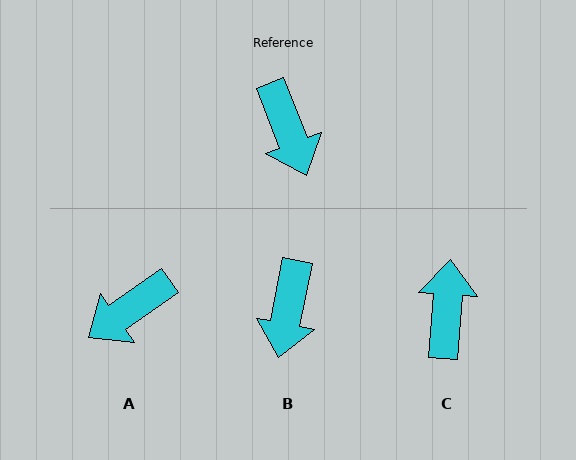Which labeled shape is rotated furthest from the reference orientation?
C, about 154 degrees away.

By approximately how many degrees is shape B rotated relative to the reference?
Approximately 33 degrees clockwise.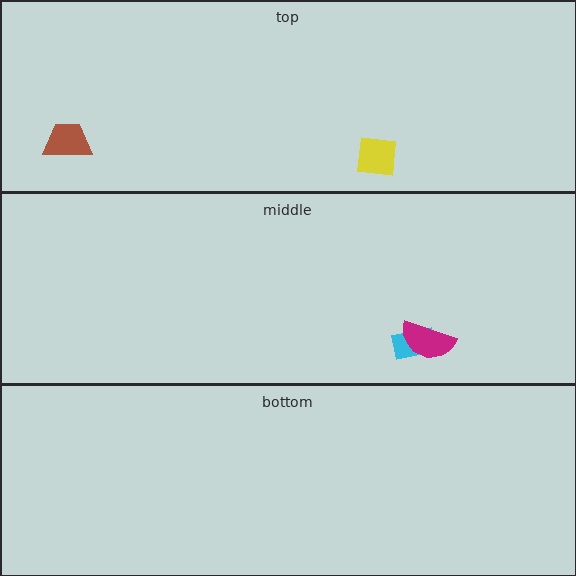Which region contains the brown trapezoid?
The top region.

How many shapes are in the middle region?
2.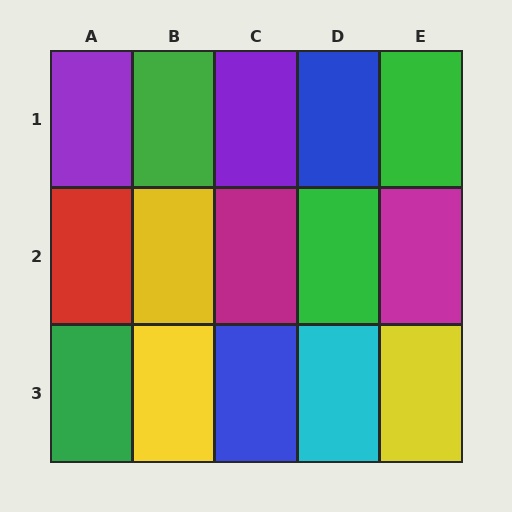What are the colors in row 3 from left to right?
Green, yellow, blue, cyan, yellow.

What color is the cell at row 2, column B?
Yellow.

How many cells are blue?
2 cells are blue.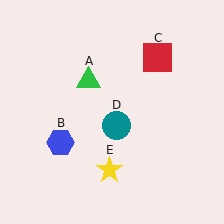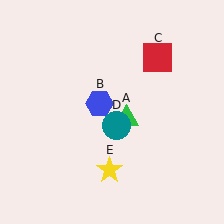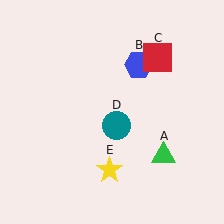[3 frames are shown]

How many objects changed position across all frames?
2 objects changed position: green triangle (object A), blue hexagon (object B).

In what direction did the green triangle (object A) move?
The green triangle (object A) moved down and to the right.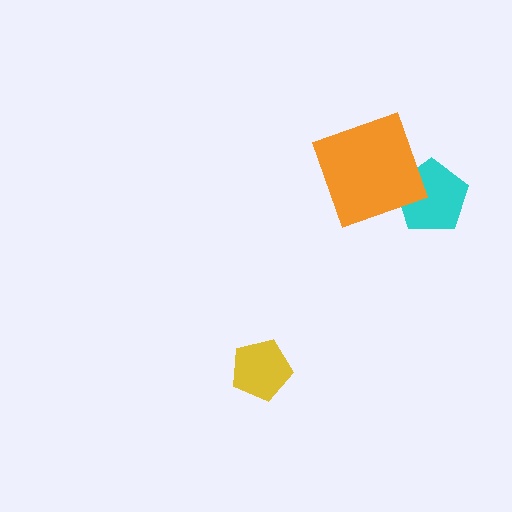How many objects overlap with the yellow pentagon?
0 objects overlap with the yellow pentagon.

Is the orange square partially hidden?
No, no other shape covers it.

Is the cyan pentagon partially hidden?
Yes, it is partially covered by another shape.